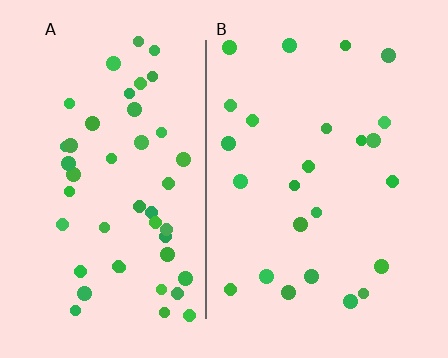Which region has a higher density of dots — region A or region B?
A (the left).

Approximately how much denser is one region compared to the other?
Approximately 1.9× — region A over region B.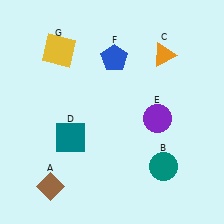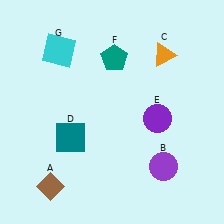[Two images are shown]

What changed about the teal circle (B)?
In Image 1, B is teal. In Image 2, it changed to purple.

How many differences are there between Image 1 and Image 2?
There are 3 differences between the two images.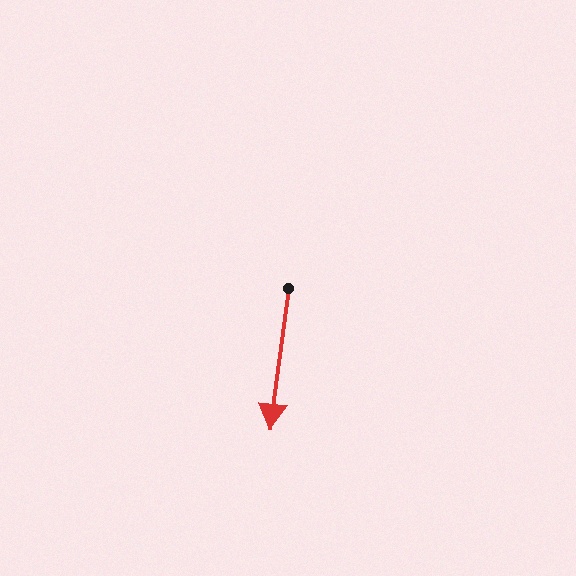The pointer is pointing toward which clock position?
Roughly 6 o'clock.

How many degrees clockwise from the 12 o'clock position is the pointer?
Approximately 187 degrees.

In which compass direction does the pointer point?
South.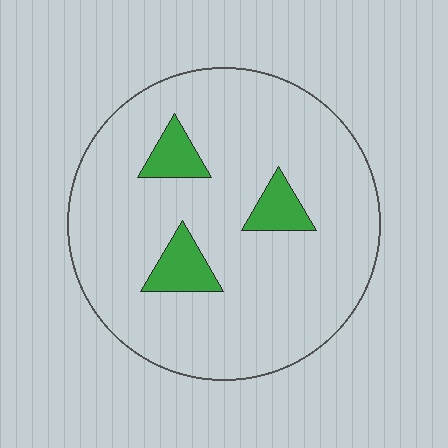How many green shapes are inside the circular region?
3.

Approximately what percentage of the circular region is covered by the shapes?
Approximately 10%.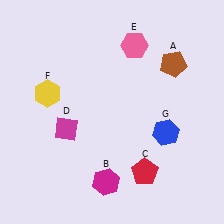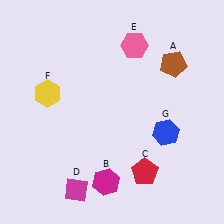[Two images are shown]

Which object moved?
The magenta diamond (D) moved down.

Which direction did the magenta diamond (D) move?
The magenta diamond (D) moved down.